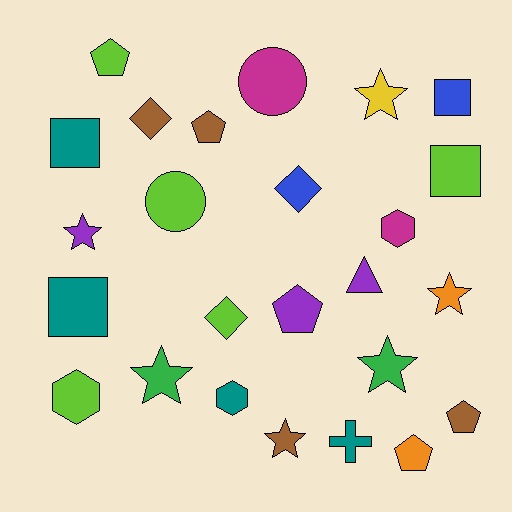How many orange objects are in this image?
There are 2 orange objects.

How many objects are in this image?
There are 25 objects.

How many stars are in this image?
There are 6 stars.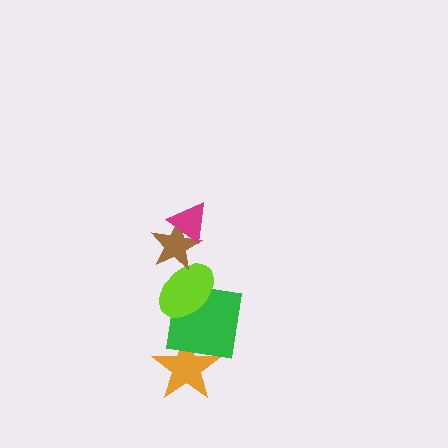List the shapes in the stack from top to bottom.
From top to bottom: the magenta triangle, the brown star, the lime ellipse, the green square, the orange star.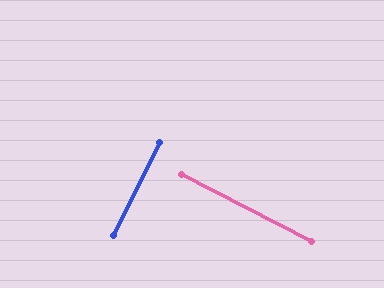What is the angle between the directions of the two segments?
Approximately 89 degrees.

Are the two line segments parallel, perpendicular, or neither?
Perpendicular — they meet at approximately 89°.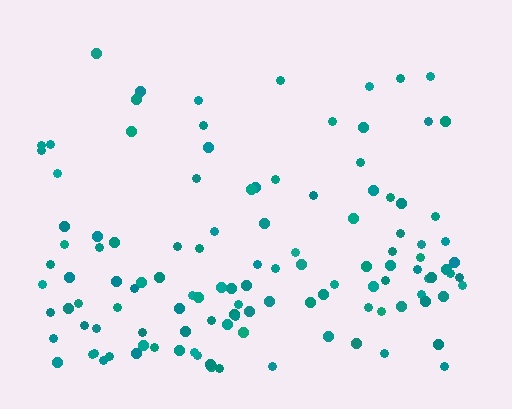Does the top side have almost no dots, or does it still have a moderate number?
Still a moderate number, just noticeably fewer than the bottom.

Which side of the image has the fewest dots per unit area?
The top.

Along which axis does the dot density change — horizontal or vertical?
Vertical.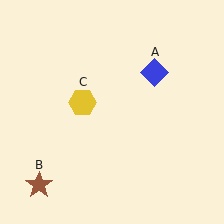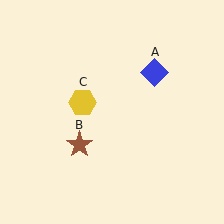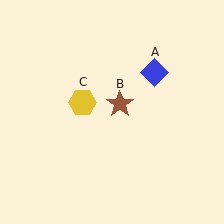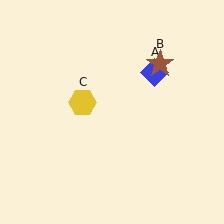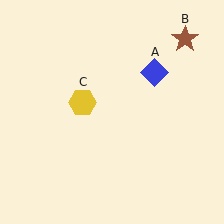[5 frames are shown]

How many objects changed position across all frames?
1 object changed position: brown star (object B).